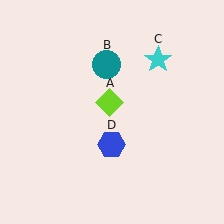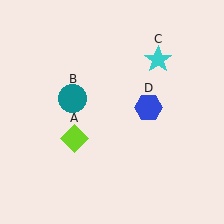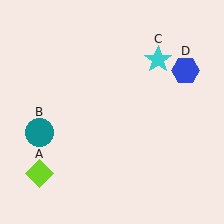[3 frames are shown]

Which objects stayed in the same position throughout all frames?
Cyan star (object C) remained stationary.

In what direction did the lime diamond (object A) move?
The lime diamond (object A) moved down and to the left.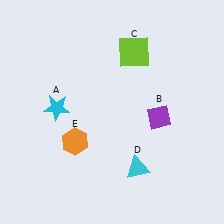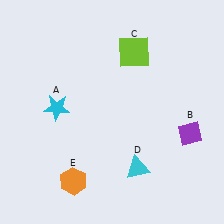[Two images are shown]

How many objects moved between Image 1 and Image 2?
2 objects moved between the two images.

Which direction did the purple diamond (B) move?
The purple diamond (B) moved right.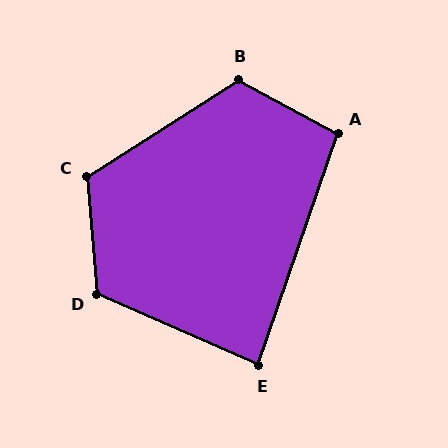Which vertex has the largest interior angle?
B, at approximately 119 degrees.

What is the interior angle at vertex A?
Approximately 100 degrees (obtuse).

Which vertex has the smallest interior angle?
E, at approximately 85 degrees.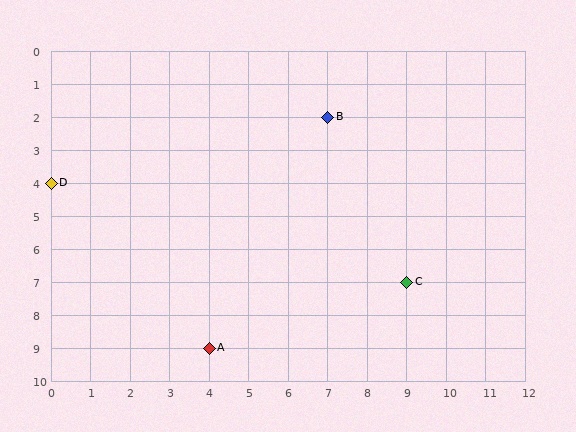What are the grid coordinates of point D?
Point D is at grid coordinates (0, 4).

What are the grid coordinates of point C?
Point C is at grid coordinates (9, 7).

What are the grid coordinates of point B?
Point B is at grid coordinates (7, 2).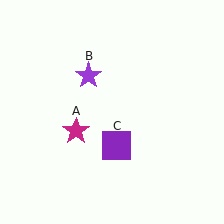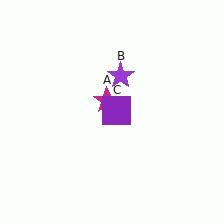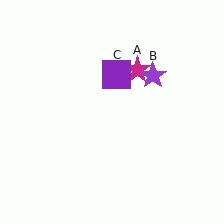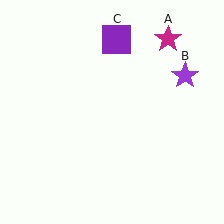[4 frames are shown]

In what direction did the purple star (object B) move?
The purple star (object B) moved right.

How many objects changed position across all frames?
3 objects changed position: magenta star (object A), purple star (object B), purple square (object C).